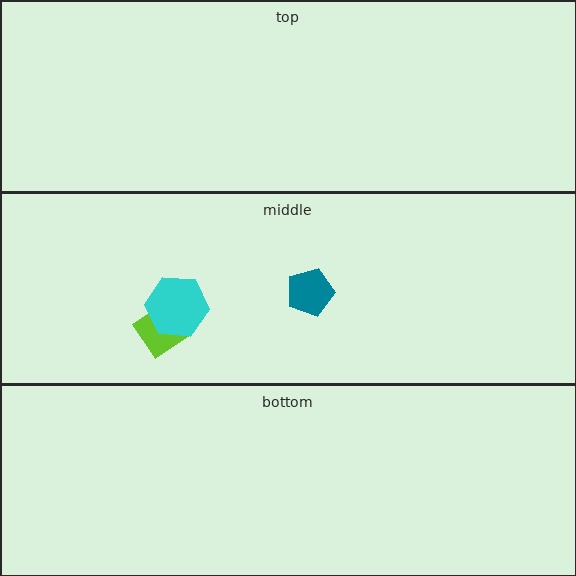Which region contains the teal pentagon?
The middle region.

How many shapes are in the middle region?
3.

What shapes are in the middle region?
The lime diamond, the teal pentagon, the cyan hexagon.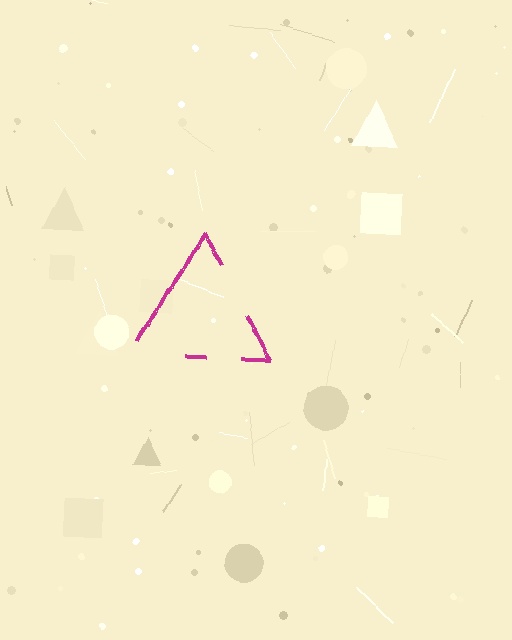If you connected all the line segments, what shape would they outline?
They would outline a triangle.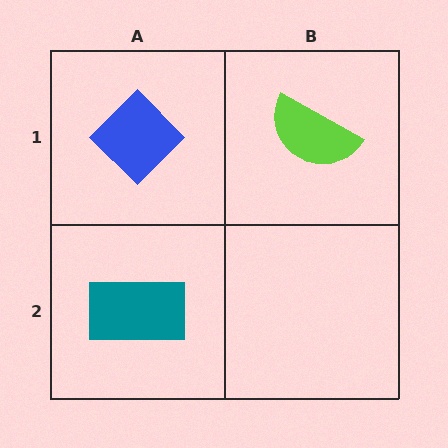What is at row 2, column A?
A teal rectangle.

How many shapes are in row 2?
1 shape.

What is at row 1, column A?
A blue diamond.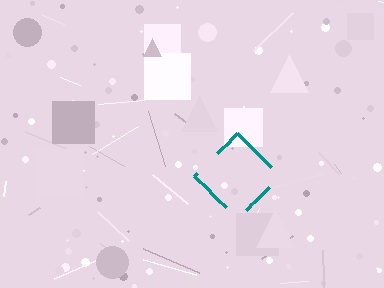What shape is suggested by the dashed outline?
The dashed outline suggests a diamond.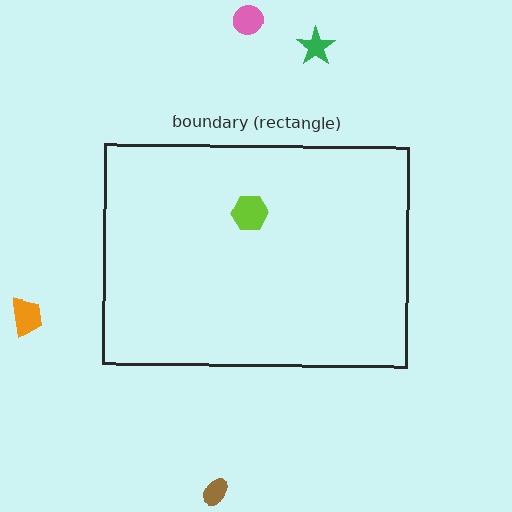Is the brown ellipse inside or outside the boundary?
Outside.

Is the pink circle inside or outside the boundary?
Outside.